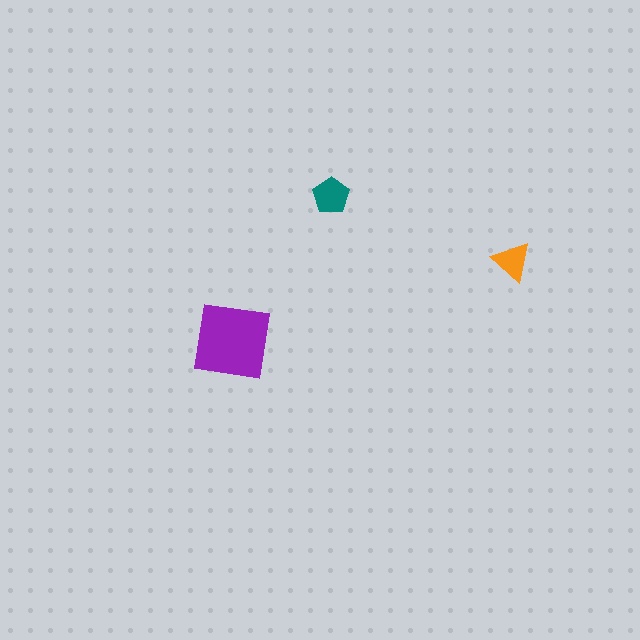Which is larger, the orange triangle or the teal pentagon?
The teal pentagon.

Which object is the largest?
The purple square.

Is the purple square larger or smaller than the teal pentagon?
Larger.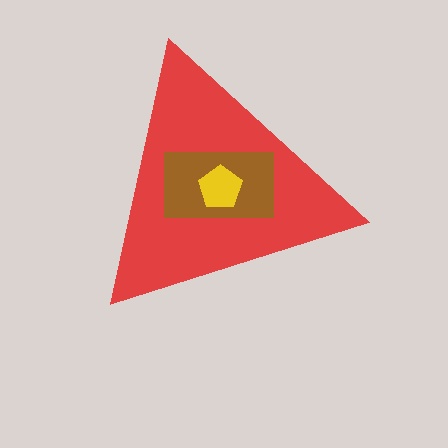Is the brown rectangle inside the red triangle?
Yes.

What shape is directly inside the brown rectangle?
The yellow pentagon.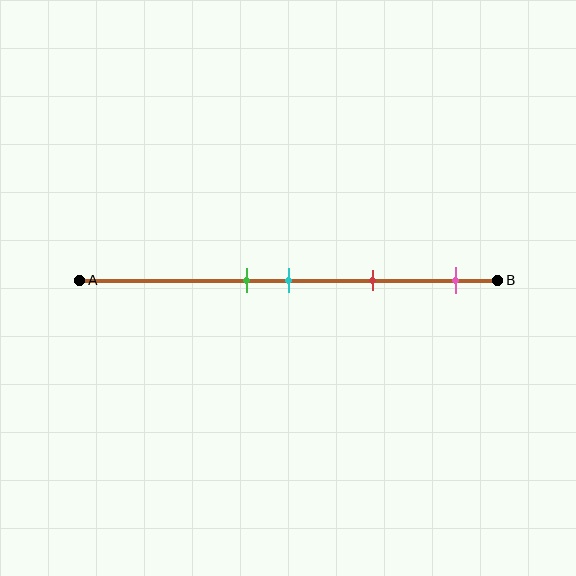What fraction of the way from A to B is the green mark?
The green mark is approximately 40% (0.4) of the way from A to B.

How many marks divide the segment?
There are 4 marks dividing the segment.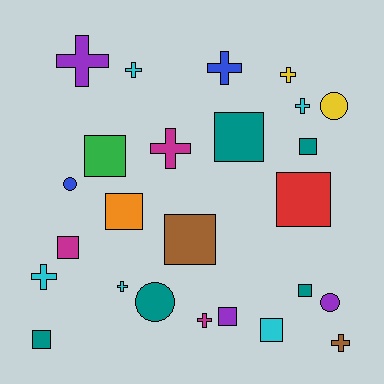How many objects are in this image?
There are 25 objects.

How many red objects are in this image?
There is 1 red object.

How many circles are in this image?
There are 4 circles.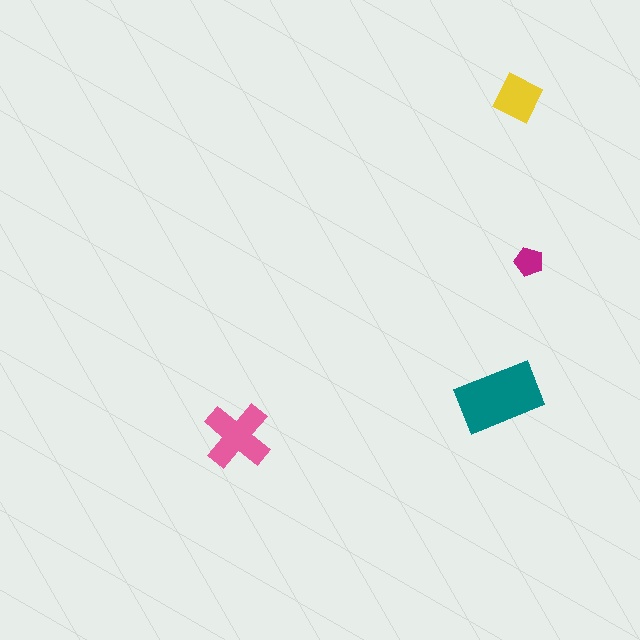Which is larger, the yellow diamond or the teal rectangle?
The teal rectangle.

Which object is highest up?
The yellow diamond is topmost.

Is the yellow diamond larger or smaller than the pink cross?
Smaller.